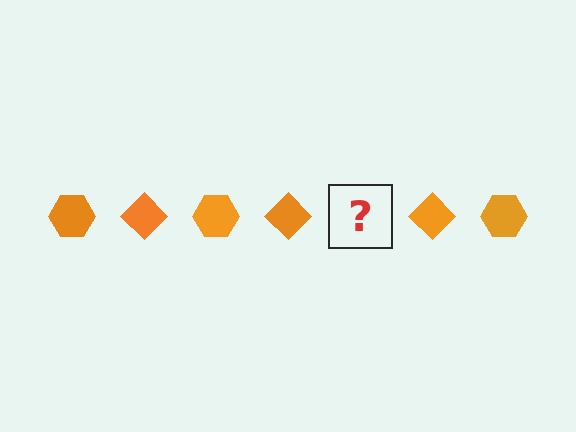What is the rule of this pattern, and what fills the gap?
The rule is that the pattern cycles through hexagon, diamond shapes in orange. The gap should be filled with an orange hexagon.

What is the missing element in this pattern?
The missing element is an orange hexagon.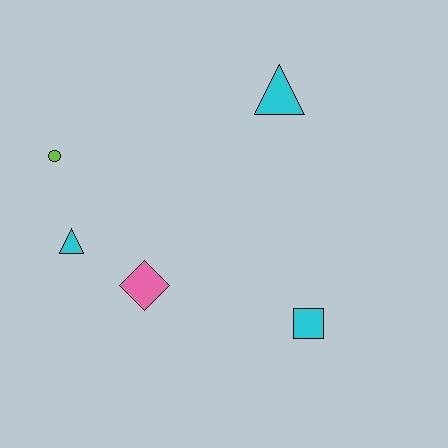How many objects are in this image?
There are 5 objects.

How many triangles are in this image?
There are 2 triangles.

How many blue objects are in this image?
There are no blue objects.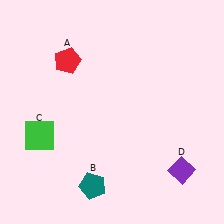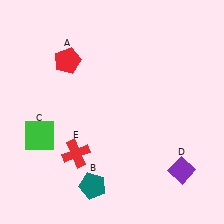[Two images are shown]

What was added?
A red cross (E) was added in Image 2.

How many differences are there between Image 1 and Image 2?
There is 1 difference between the two images.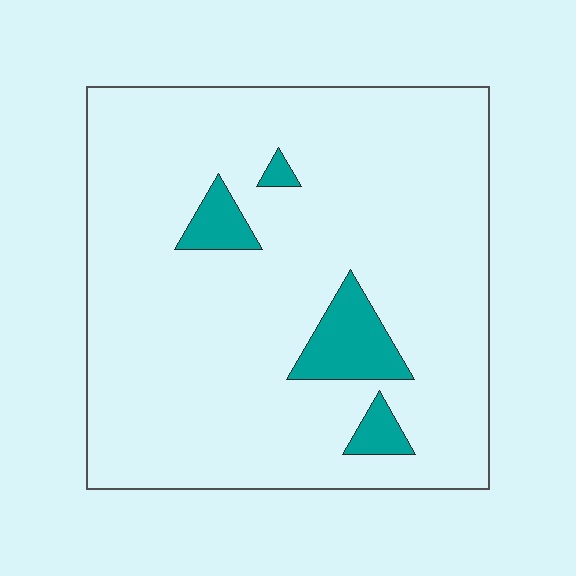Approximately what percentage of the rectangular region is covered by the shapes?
Approximately 10%.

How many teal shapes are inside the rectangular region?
4.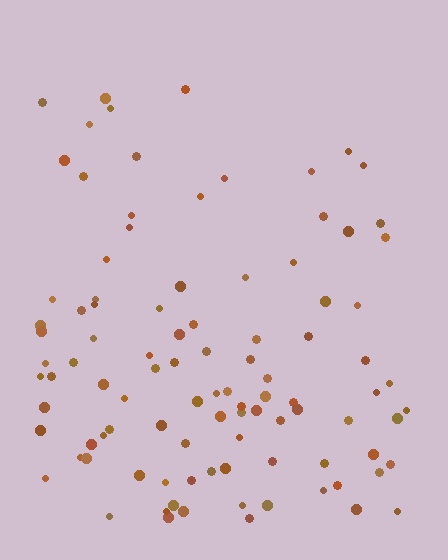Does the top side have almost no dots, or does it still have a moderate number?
Still a moderate number, just noticeably fewer than the bottom.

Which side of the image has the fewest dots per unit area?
The top.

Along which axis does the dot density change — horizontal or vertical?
Vertical.